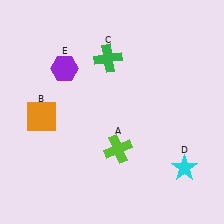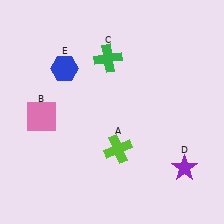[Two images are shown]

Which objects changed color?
B changed from orange to pink. D changed from cyan to purple. E changed from purple to blue.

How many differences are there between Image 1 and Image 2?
There are 3 differences between the two images.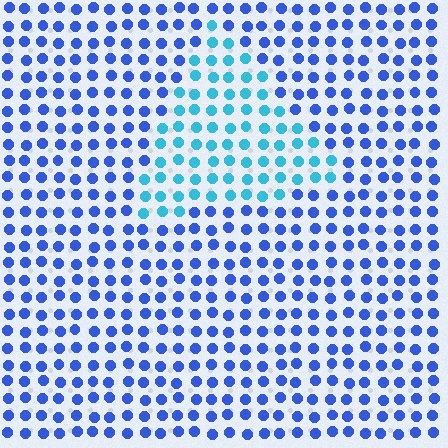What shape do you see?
I see a triangle.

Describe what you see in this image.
The image is filled with small blue elements in a uniform arrangement. A triangle-shaped region is visible where the elements are tinted to a slightly different hue, forming a subtle color boundary.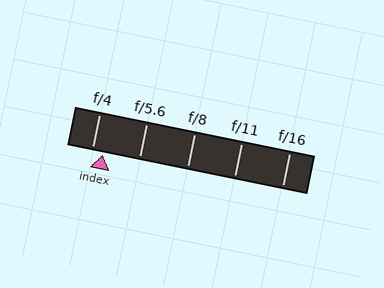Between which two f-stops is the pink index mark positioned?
The index mark is between f/4 and f/5.6.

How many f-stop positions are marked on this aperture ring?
There are 5 f-stop positions marked.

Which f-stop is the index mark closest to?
The index mark is closest to f/4.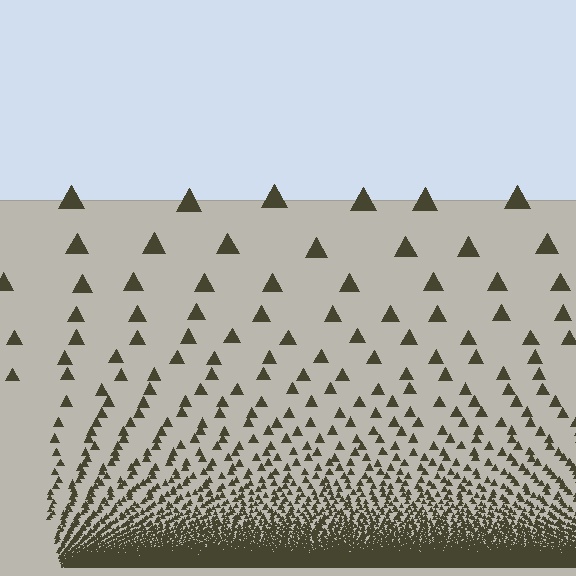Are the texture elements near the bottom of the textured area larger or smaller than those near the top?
Smaller. The gradient is inverted — elements near the bottom are smaller and denser.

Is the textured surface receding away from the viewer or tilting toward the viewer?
The surface appears to tilt toward the viewer. Texture elements get larger and sparser toward the top.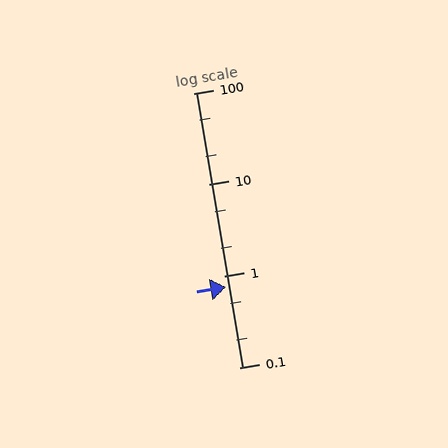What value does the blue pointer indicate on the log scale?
The pointer indicates approximately 0.76.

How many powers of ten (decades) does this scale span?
The scale spans 3 decades, from 0.1 to 100.